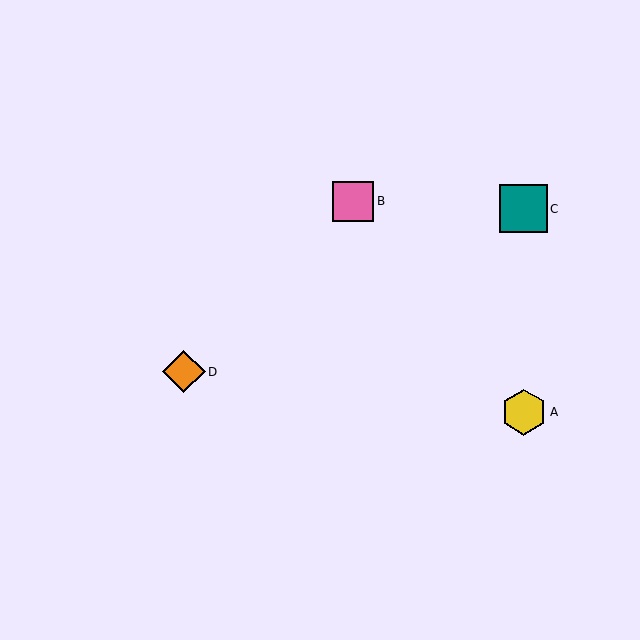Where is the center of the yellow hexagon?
The center of the yellow hexagon is at (524, 412).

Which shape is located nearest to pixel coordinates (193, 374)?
The orange diamond (labeled D) at (184, 372) is nearest to that location.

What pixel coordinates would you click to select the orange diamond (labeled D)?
Click at (184, 372) to select the orange diamond D.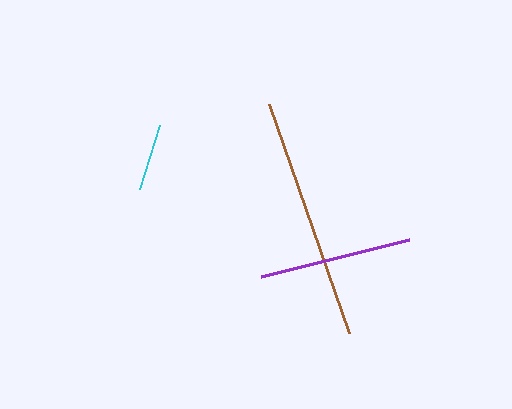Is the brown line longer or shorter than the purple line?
The brown line is longer than the purple line.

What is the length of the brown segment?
The brown segment is approximately 243 pixels long.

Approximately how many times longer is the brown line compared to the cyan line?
The brown line is approximately 3.6 times the length of the cyan line.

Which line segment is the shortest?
The cyan line is the shortest at approximately 68 pixels.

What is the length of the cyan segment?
The cyan segment is approximately 68 pixels long.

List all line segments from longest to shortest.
From longest to shortest: brown, purple, cyan.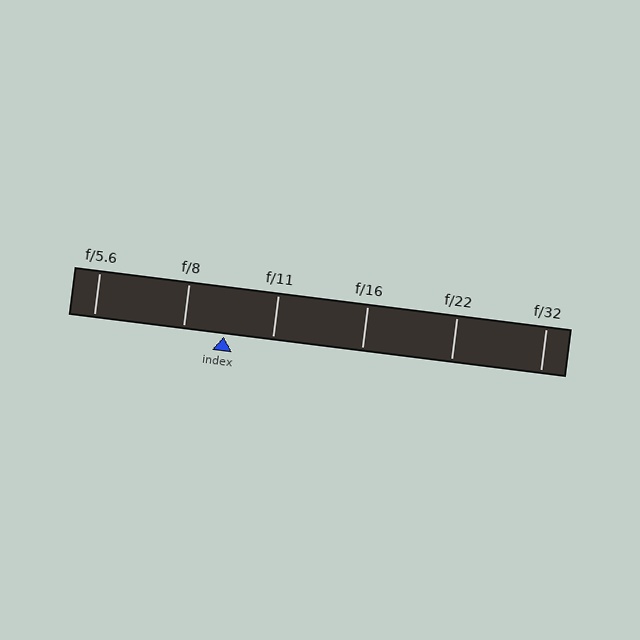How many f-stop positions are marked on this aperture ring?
There are 6 f-stop positions marked.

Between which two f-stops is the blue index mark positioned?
The index mark is between f/8 and f/11.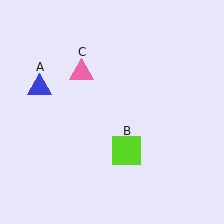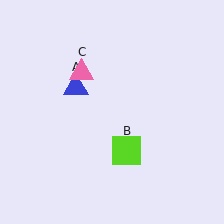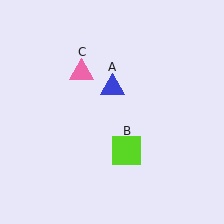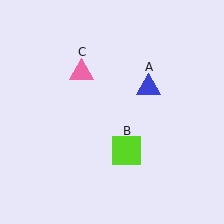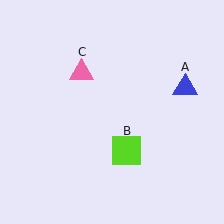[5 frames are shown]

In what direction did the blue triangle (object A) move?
The blue triangle (object A) moved right.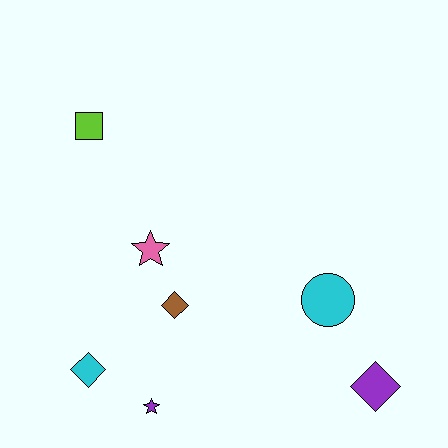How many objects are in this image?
There are 7 objects.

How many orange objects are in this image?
There are no orange objects.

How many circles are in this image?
There is 1 circle.